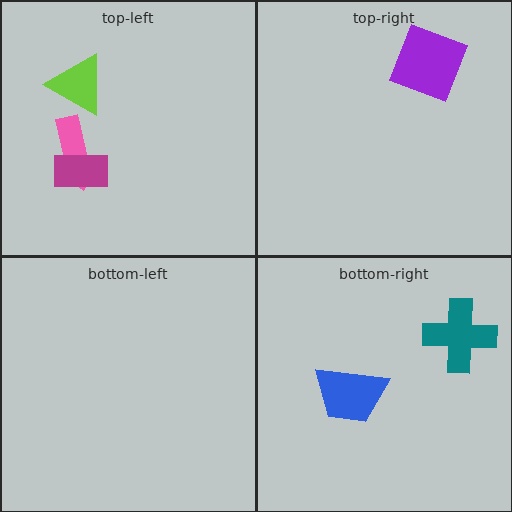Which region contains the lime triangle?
The top-left region.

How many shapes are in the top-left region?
3.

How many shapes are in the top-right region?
1.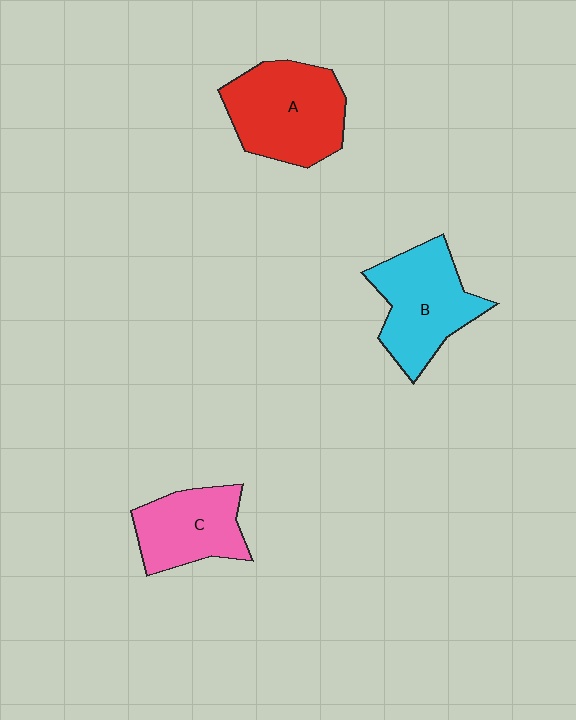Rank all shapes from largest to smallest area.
From largest to smallest: A (red), B (cyan), C (pink).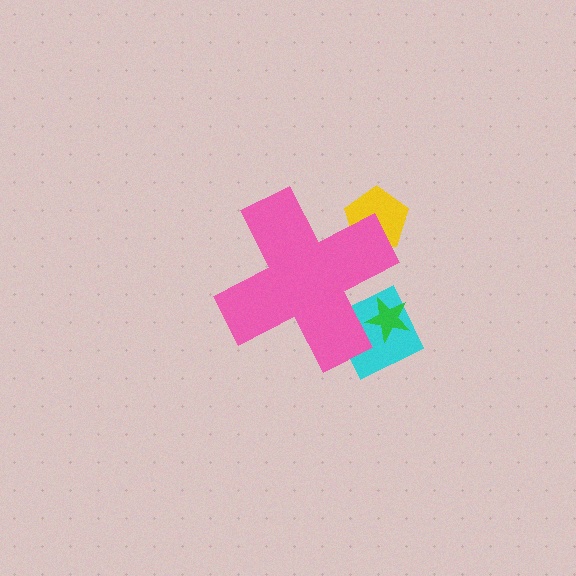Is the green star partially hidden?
Yes, the green star is partially hidden behind the pink cross.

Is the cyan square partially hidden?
Yes, the cyan square is partially hidden behind the pink cross.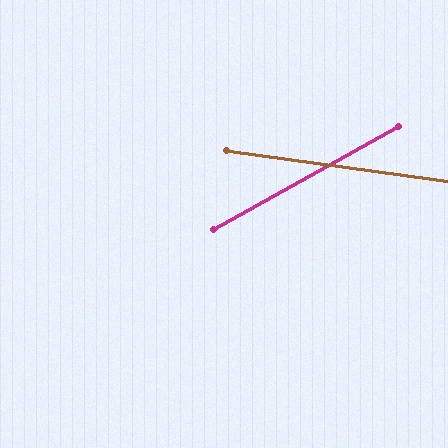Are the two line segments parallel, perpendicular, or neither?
Neither parallel nor perpendicular — they differ by about 37°.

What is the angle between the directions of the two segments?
Approximately 37 degrees.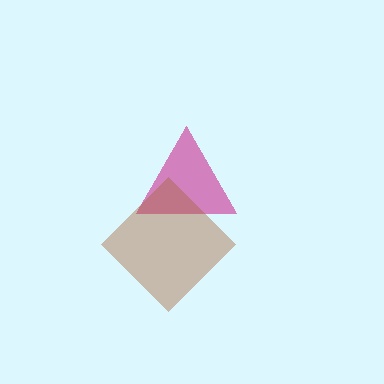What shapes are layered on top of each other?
The layered shapes are: a magenta triangle, a brown diamond.